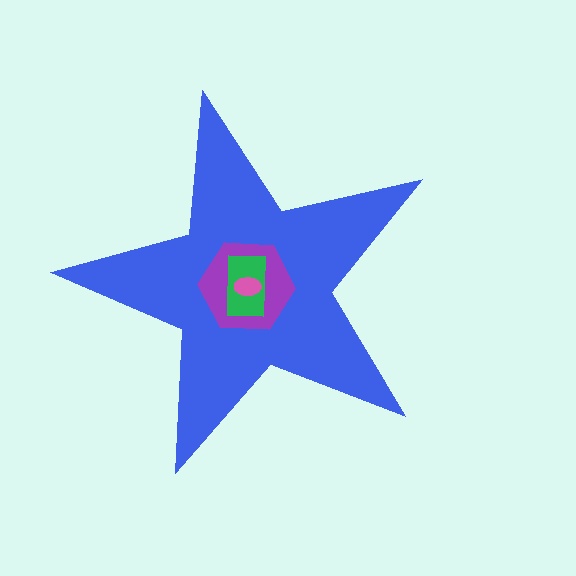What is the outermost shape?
The blue star.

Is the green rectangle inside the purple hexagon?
Yes.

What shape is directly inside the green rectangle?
The pink ellipse.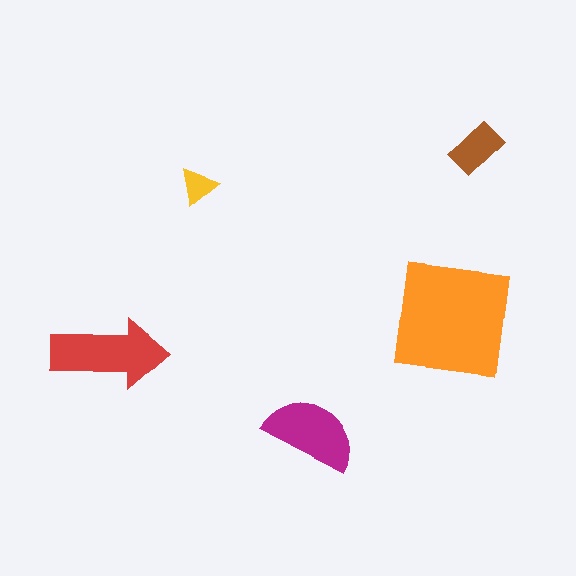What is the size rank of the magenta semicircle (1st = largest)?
3rd.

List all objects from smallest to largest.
The yellow triangle, the brown rectangle, the magenta semicircle, the red arrow, the orange square.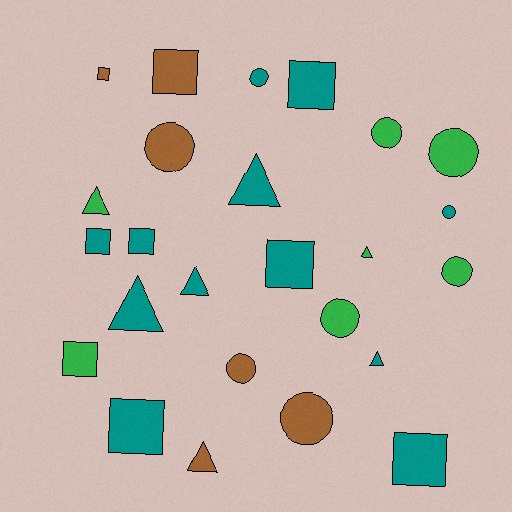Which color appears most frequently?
Teal, with 12 objects.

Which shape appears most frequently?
Square, with 9 objects.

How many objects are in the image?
There are 25 objects.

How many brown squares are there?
There are 2 brown squares.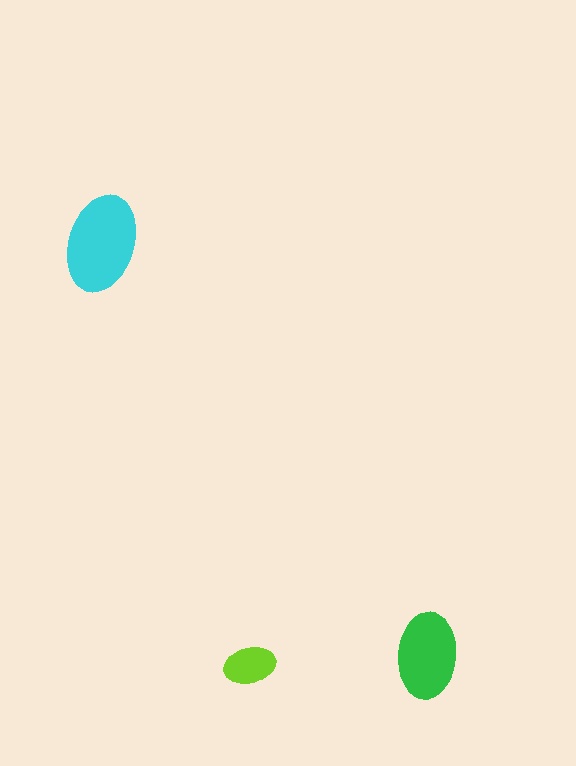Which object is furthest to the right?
The green ellipse is rightmost.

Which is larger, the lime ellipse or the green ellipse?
The green one.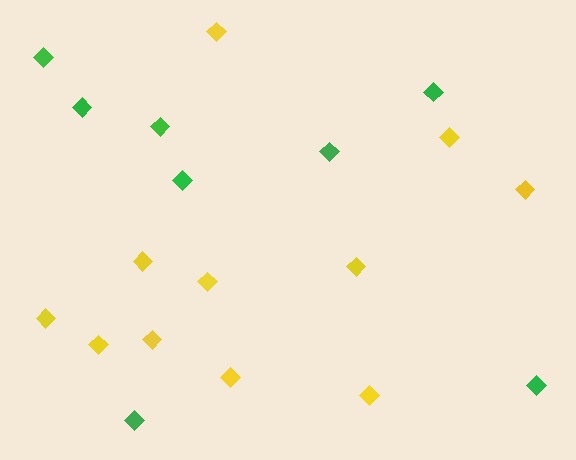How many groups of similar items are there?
There are 2 groups: one group of green diamonds (8) and one group of yellow diamonds (11).